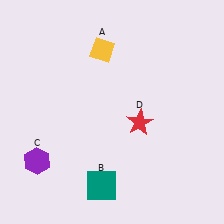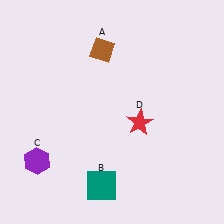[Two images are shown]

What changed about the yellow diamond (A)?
In Image 1, A is yellow. In Image 2, it changed to brown.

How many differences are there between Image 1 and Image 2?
There is 1 difference between the two images.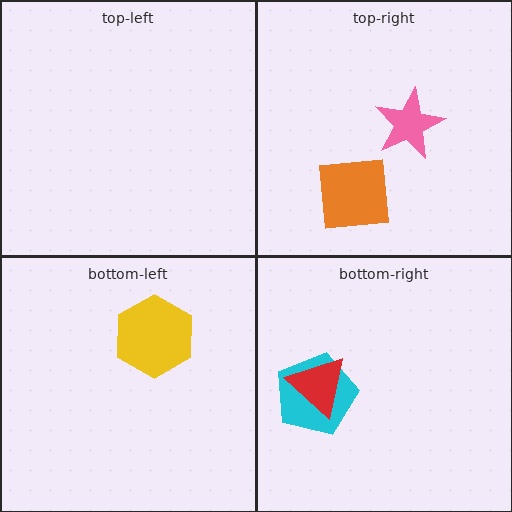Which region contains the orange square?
The top-right region.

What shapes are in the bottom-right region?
The cyan pentagon, the red triangle.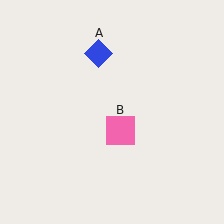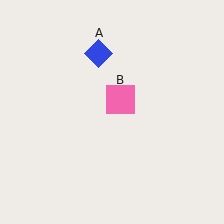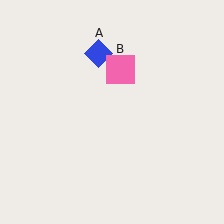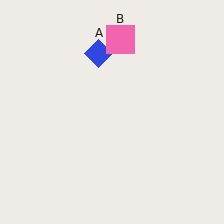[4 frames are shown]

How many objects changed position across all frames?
1 object changed position: pink square (object B).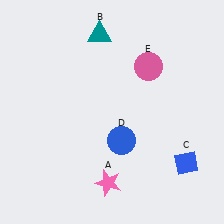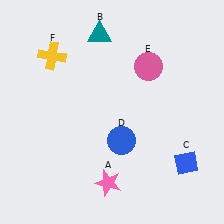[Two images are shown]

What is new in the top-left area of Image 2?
A yellow cross (F) was added in the top-left area of Image 2.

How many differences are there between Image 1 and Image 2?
There is 1 difference between the two images.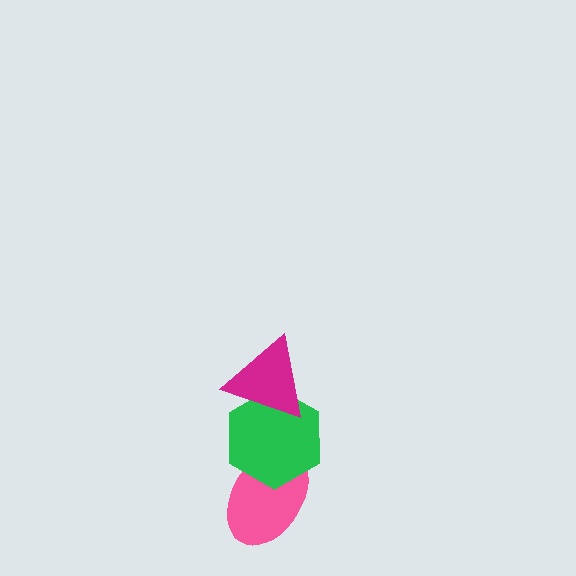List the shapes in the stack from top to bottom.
From top to bottom: the magenta triangle, the green hexagon, the pink ellipse.